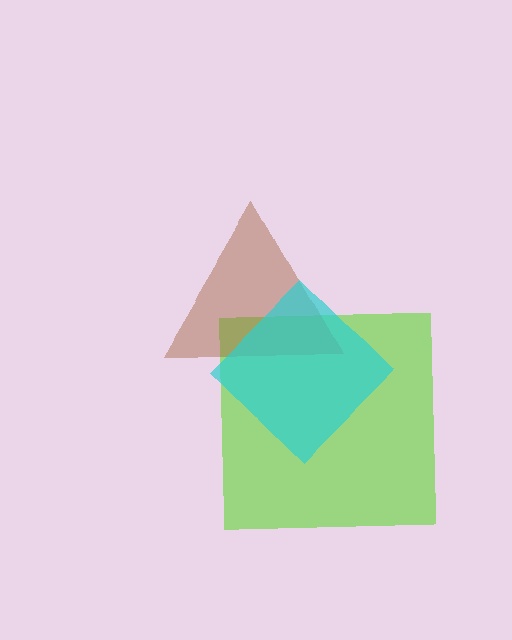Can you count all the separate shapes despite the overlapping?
Yes, there are 3 separate shapes.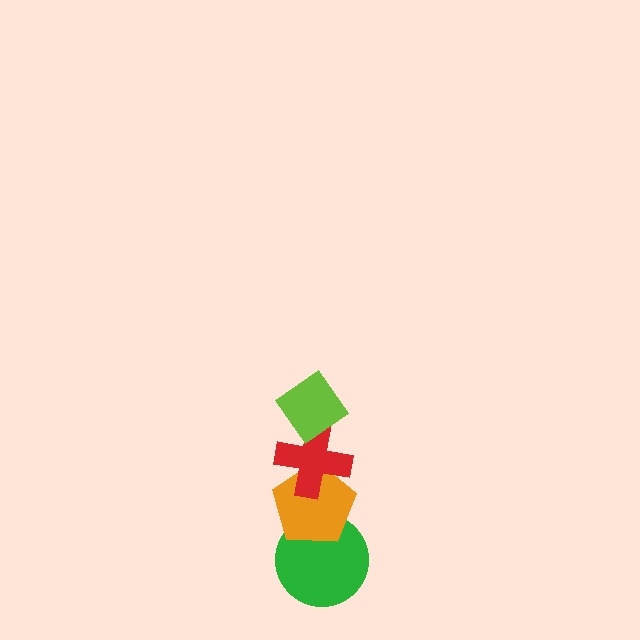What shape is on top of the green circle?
The orange pentagon is on top of the green circle.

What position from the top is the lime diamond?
The lime diamond is 1st from the top.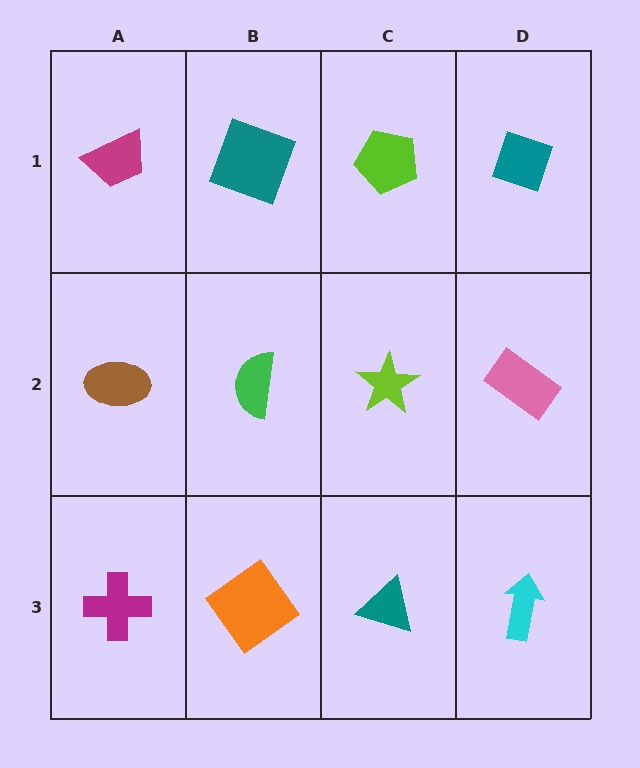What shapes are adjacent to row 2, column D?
A teal diamond (row 1, column D), a cyan arrow (row 3, column D), a lime star (row 2, column C).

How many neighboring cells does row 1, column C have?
3.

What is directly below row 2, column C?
A teal triangle.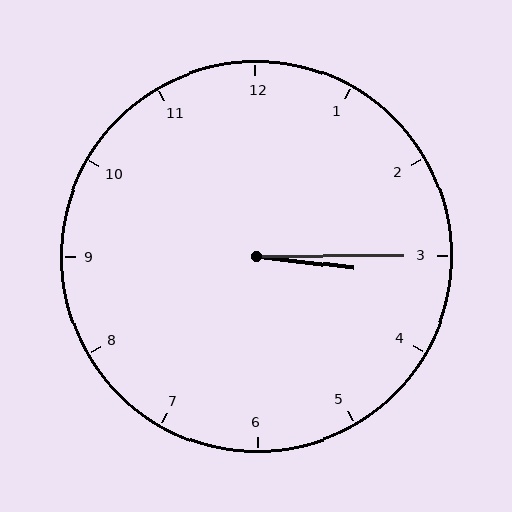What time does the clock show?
3:15.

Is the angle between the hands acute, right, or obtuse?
It is acute.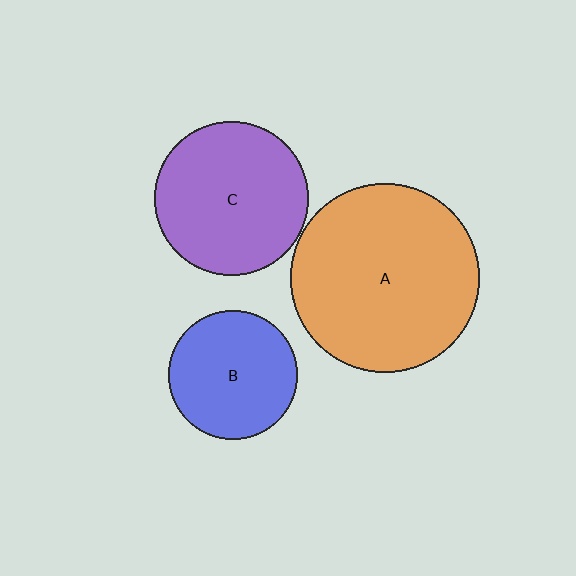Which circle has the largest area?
Circle A (orange).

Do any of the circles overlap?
No, none of the circles overlap.